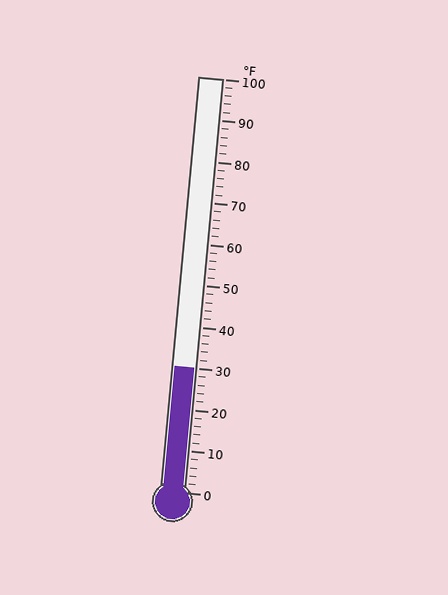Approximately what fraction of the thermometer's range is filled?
The thermometer is filled to approximately 30% of its range.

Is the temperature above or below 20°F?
The temperature is above 20°F.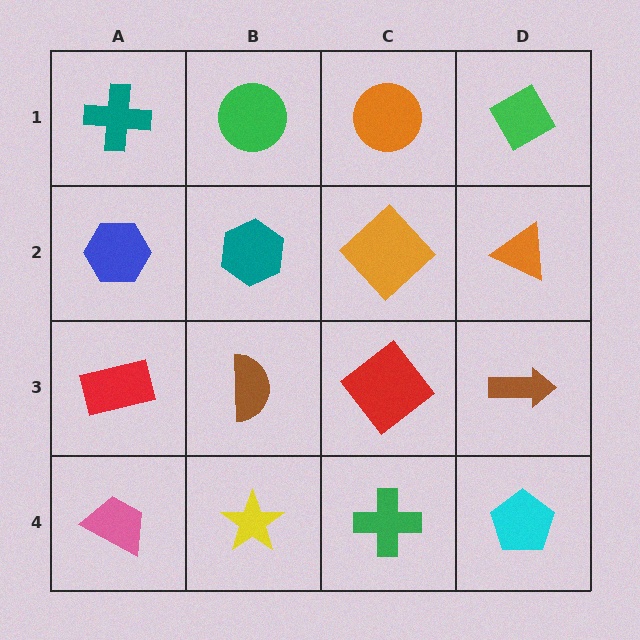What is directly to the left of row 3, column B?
A red rectangle.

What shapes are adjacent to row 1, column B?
A teal hexagon (row 2, column B), a teal cross (row 1, column A), an orange circle (row 1, column C).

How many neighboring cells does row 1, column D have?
2.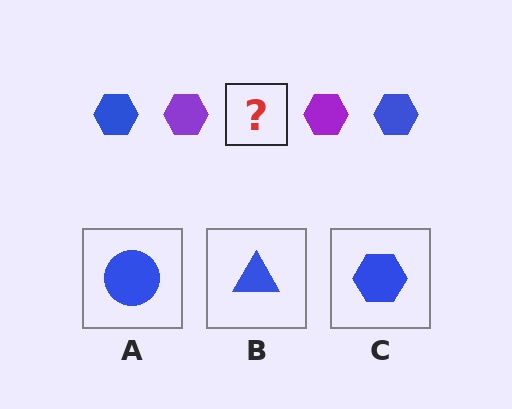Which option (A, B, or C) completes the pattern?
C.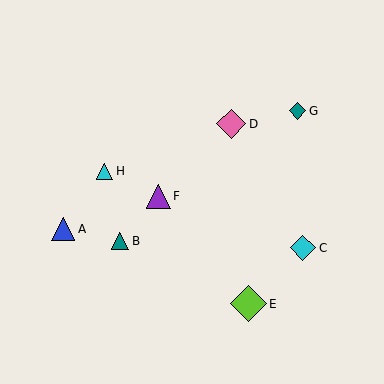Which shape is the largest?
The lime diamond (labeled E) is the largest.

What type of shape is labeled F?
Shape F is a purple triangle.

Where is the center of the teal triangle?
The center of the teal triangle is at (120, 241).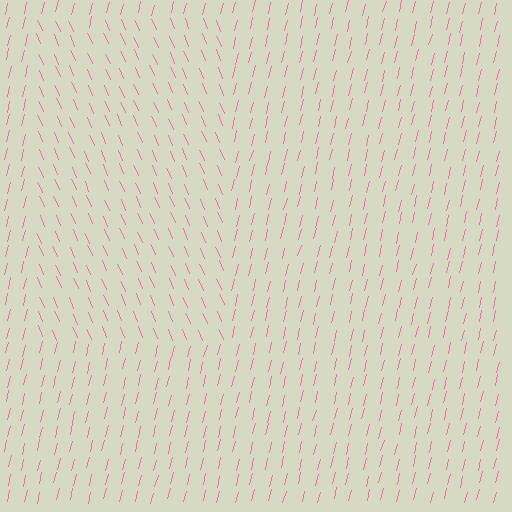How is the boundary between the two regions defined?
The boundary is defined purely by a change in line orientation (approximately 37 degrees difference). All lines are the same color and thickness.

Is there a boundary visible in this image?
Yes, there is a texture boundary formed by a change in line orientation.